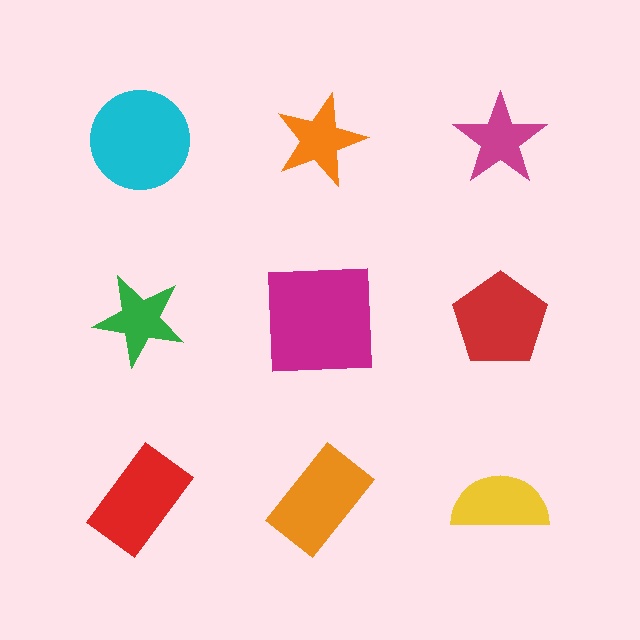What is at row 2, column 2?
A magenta square.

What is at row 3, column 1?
A red rectangle.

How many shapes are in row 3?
3 shapes.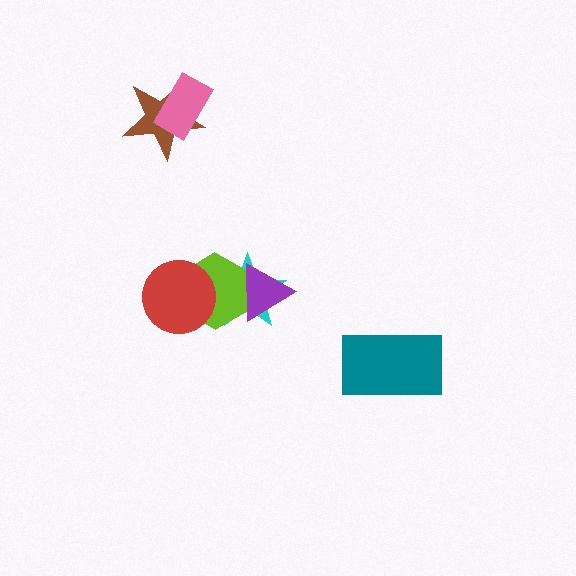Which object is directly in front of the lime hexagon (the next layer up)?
The red circle is directly in front of the lime hexagon.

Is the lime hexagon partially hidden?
Yes, it is partially covered by another shape.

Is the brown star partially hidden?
Yes, it is partially covered by another shape.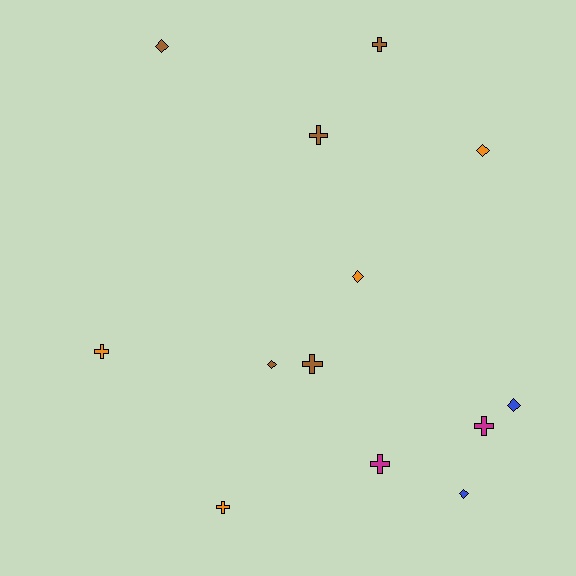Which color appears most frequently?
Brown, with 5 objects.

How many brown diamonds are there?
There are 2 brown diamonds.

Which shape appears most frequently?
Cross, with 7 objects.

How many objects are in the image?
There are 13 objects.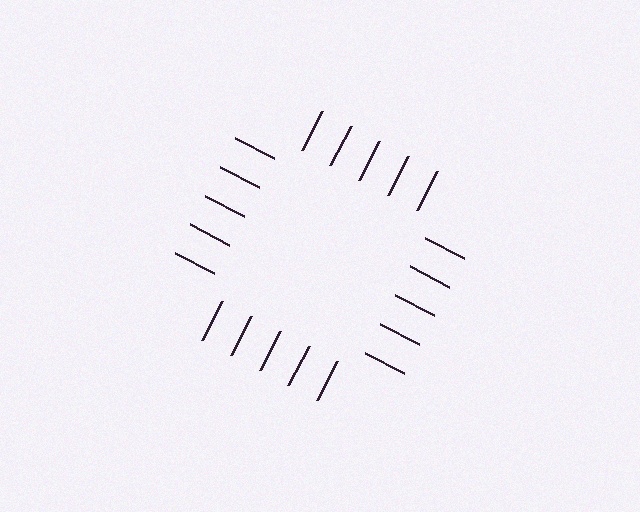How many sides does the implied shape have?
4 sides — the line-ends trace a square.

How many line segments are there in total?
20 — 5 along each of the 4 edges.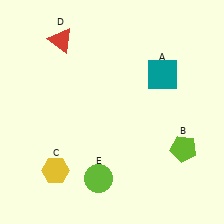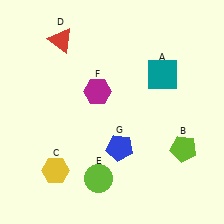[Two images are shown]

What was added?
A magenta hexagon (F), a blue pentagon (G) were added in Image 2.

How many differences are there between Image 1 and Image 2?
There are 2 differences between the two images.